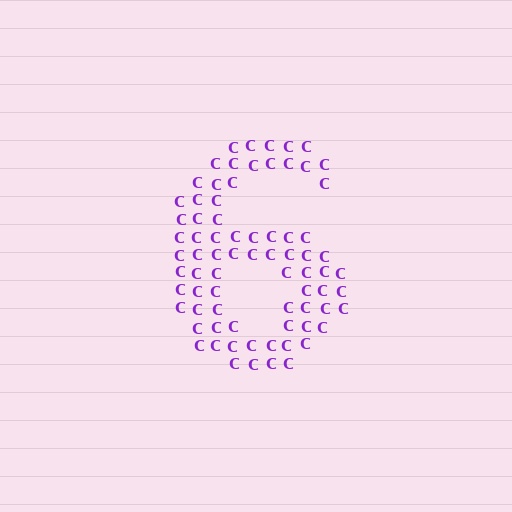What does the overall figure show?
The overall figure shows the digit 6.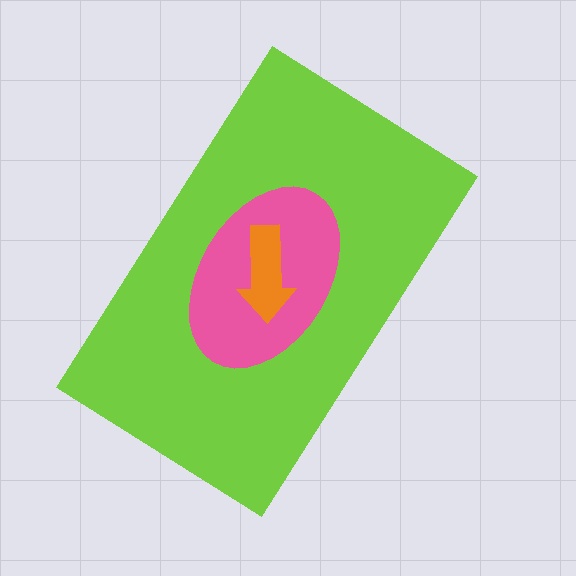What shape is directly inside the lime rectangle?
The pink ellipse.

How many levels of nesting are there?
3.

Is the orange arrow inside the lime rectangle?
Yes.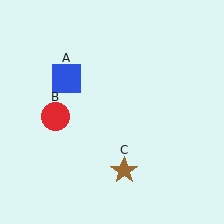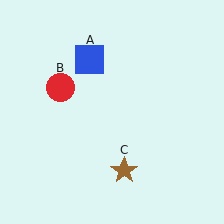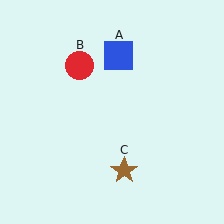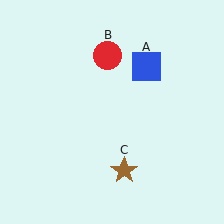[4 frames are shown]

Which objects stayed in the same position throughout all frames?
Brown star (object C) remained stationary.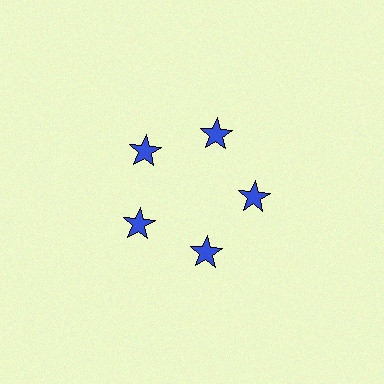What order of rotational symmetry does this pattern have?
This pattern has 5-fold rotational symmetry.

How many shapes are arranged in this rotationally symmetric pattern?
There are 5 shapes, arranged in 5 groups of 1.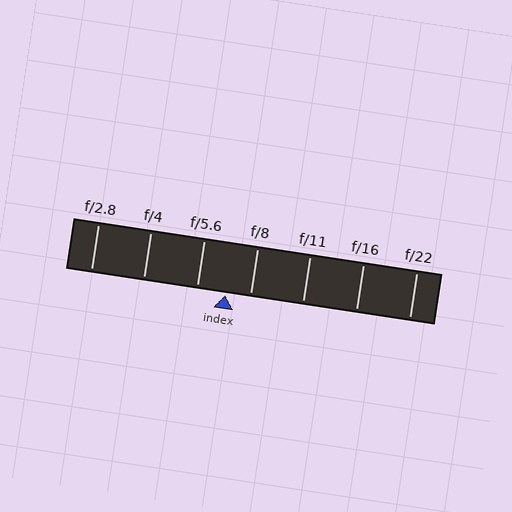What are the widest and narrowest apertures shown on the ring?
The widest aperture shown is f/2.8 and the narrowest is f/22.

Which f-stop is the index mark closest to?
The index mark is closest to f/8.